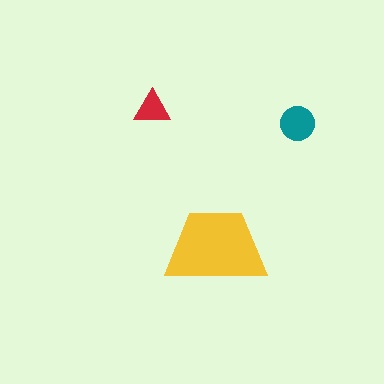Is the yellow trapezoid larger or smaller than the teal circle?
Larger.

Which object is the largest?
The yellow trapezoid.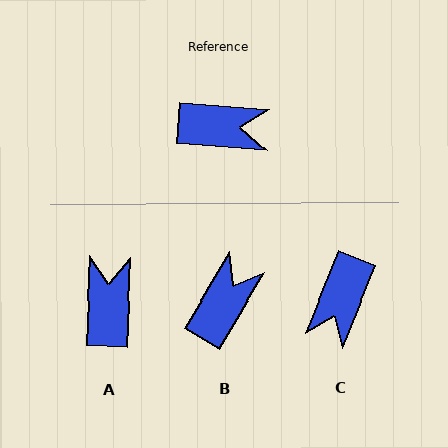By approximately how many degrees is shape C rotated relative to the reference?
Approximately 108 degrees clockwise.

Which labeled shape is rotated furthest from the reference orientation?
C, about 108 degrees away.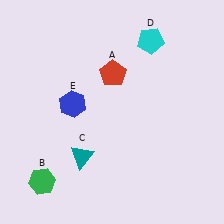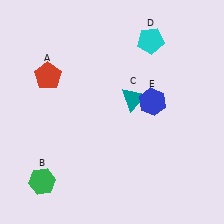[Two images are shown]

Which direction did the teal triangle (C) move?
The teal triangle (C) moved up.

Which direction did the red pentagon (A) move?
The red pentagon (A) moved left.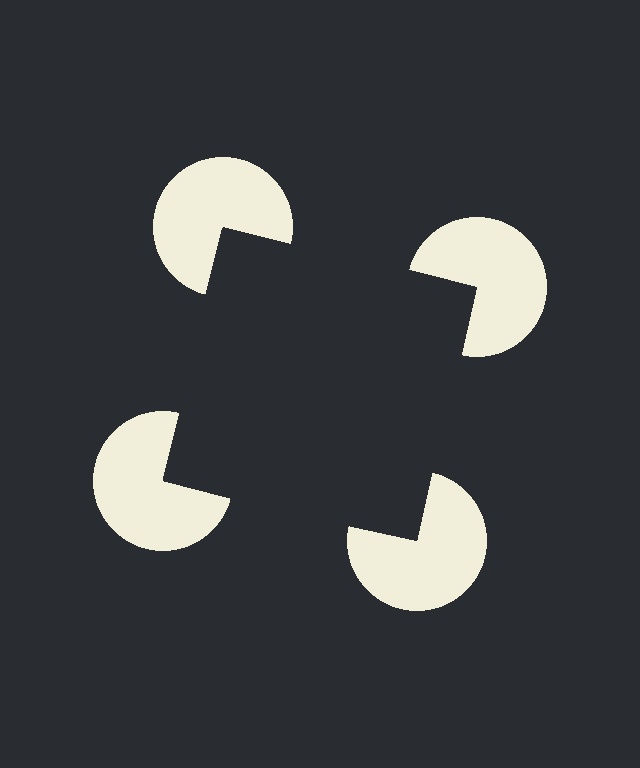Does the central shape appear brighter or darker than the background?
It typically appears slightly darker than the background, even though no actual brightness change is drawn.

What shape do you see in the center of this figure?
An illusory square — its edges are inferred from the aligned wedge cuts in the pac-man discs, not physically drawn.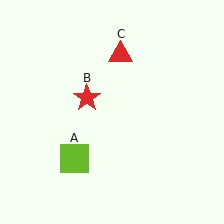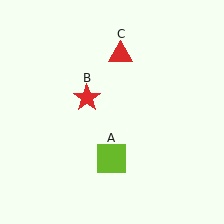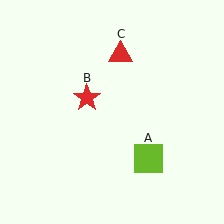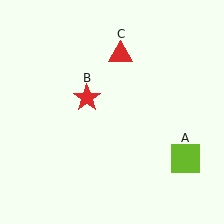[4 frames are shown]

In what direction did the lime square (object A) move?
The lime square (object A) moved right.